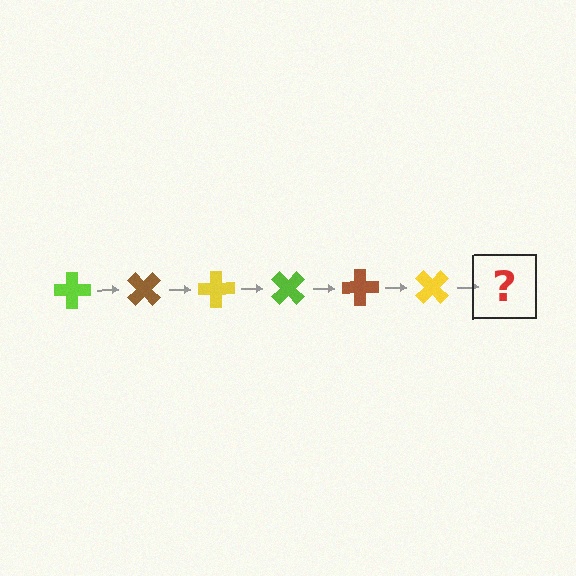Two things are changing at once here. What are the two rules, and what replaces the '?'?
The two rules are that it rotates 45 degrees each step and the color cycles through lime, brown, and yellow. The '?' should be a lime cross, rotated 270 degrees from the start.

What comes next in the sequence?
The next element should be a lime cross, rotated 270 degrees from the start.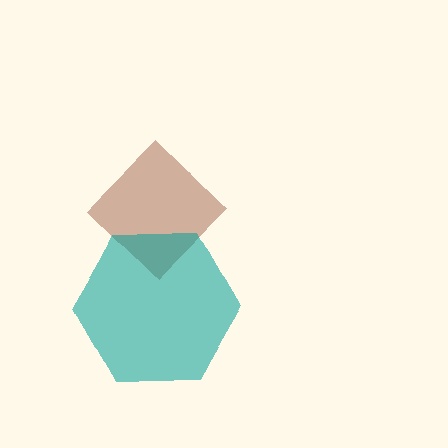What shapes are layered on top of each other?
The layered shapes are: a brown diamond, a teal hexagon.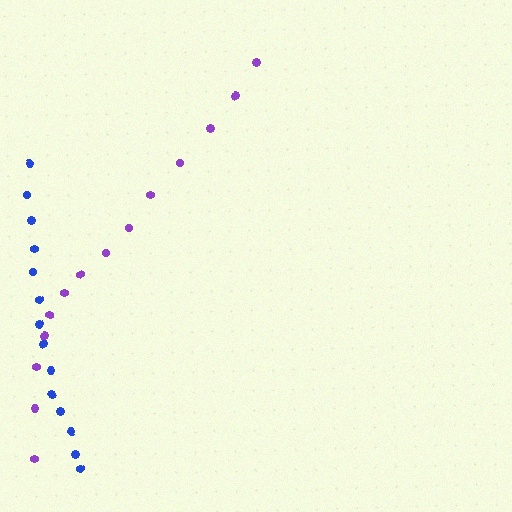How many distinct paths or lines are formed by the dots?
There are 2 distinct paths.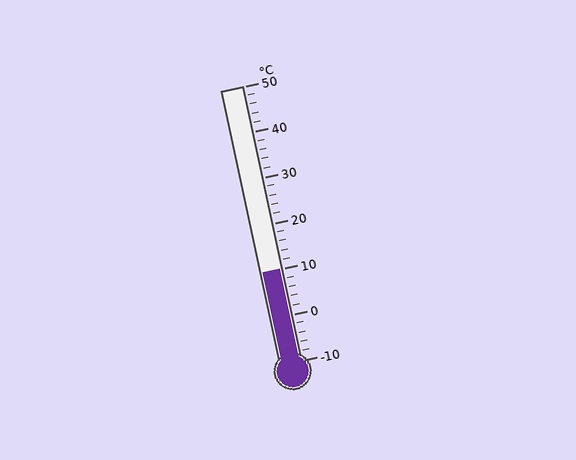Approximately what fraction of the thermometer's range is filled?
The thermometer is filled to approximately 35% of its range.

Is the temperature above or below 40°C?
The temperature is below 40°C.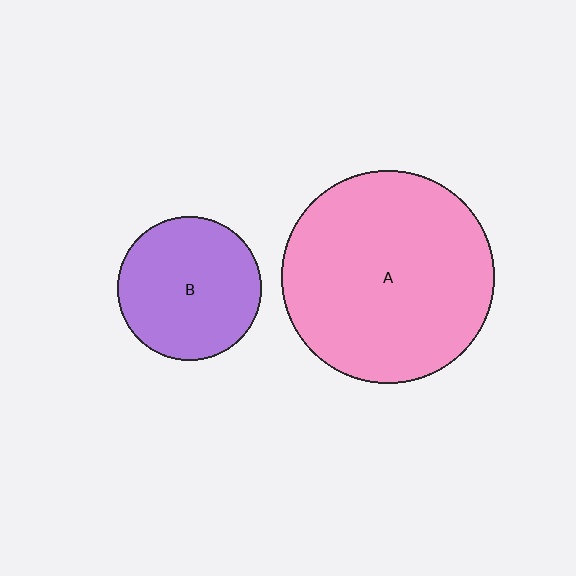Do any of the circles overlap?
No, none of the circles overlap.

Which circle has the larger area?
Circle A (pink).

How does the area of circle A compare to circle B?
Approximately 2.2 times.